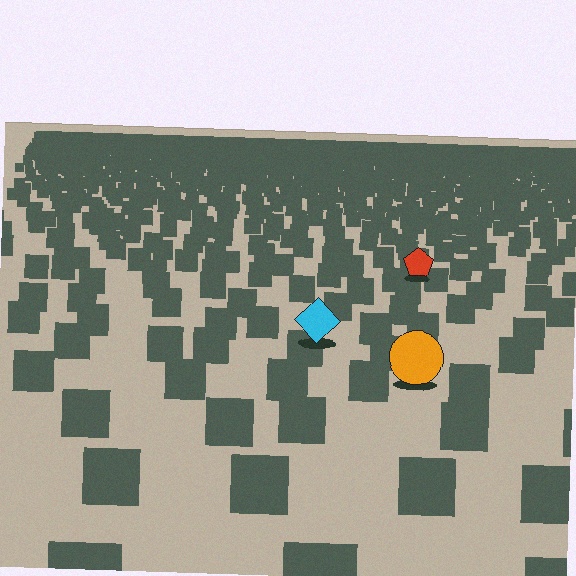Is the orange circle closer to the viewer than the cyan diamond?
Yes. The orange circle is closer — you can tell from the texture gradient: the ground texture is coarser near it.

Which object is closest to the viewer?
The orange circle is closest. The texture marks near it are larger and more spread out.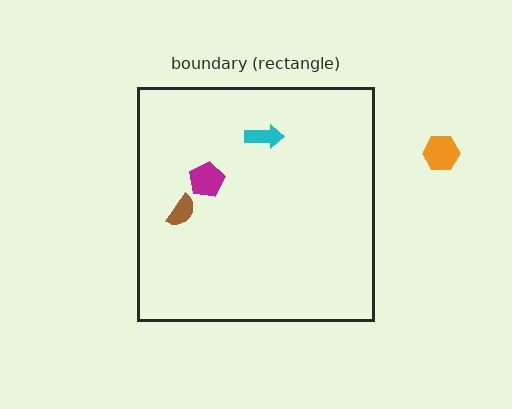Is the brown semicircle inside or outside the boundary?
Inside.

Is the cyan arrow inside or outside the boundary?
Inside.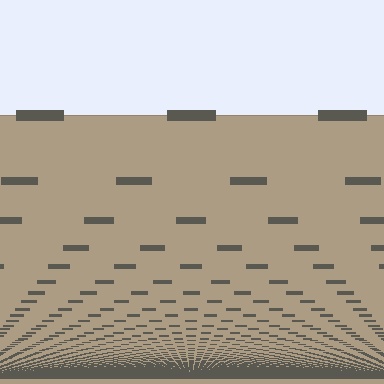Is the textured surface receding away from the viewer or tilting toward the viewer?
The surface appears to tilt toward the viewer. Texture elements get larger and sparser toward the top.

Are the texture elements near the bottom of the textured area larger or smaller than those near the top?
Smaller. The gradient is inverted — elements near the bottom are smaller and denser.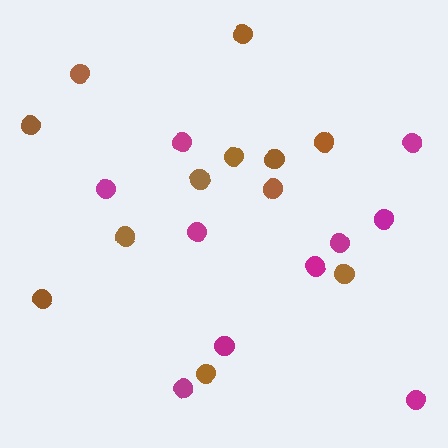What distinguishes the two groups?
There are 2 groups: one group of brown circles (12) and one group of magenta circles (10).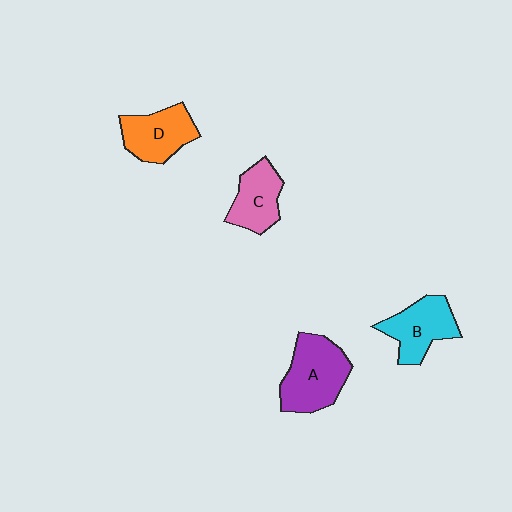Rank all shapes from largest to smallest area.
From largest to smallest: A (purple), B (cyan), D (orange), C (pink).